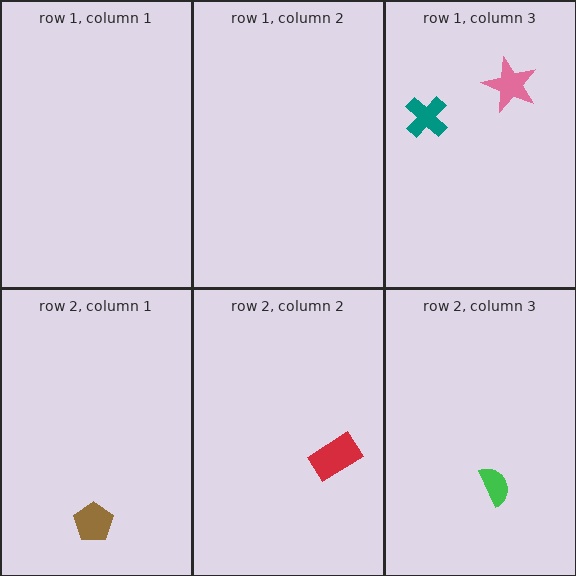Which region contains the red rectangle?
The row 2, column 2 region.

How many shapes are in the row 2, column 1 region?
1.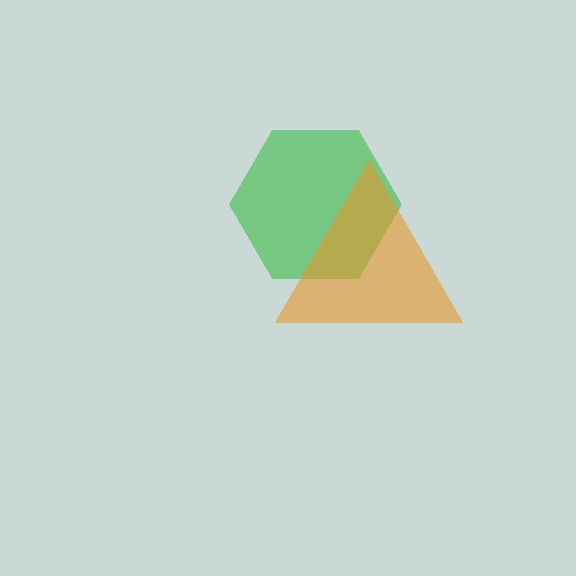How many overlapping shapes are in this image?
There are 2 overlapping shapes in the image.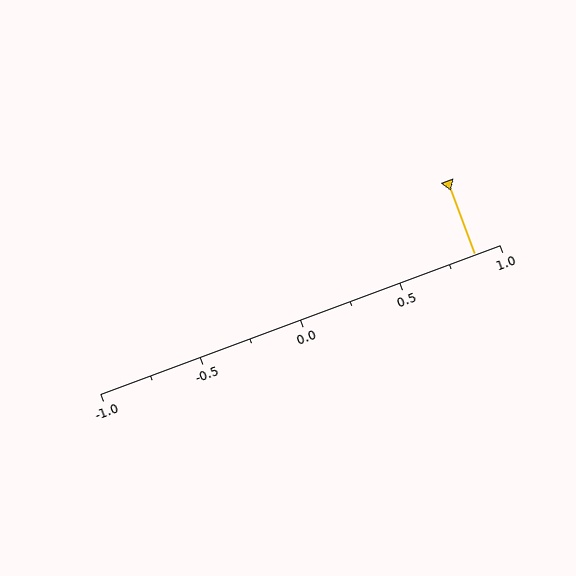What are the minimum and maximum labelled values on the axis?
The axis runs from -1.0 to 1.0.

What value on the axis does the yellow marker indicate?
The marker indicates approximately 0.88.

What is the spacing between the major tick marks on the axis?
The major ticks are spaced 0.5 apart.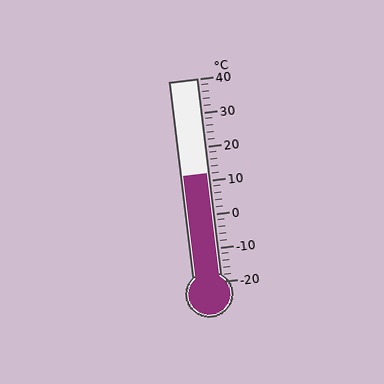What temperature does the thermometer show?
The thermometer shows approximately 12°C.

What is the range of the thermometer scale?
The thermometer scale ranges from -20°C to 40°C.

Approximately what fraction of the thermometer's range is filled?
The thermometer is filled to approximately 55% of its range.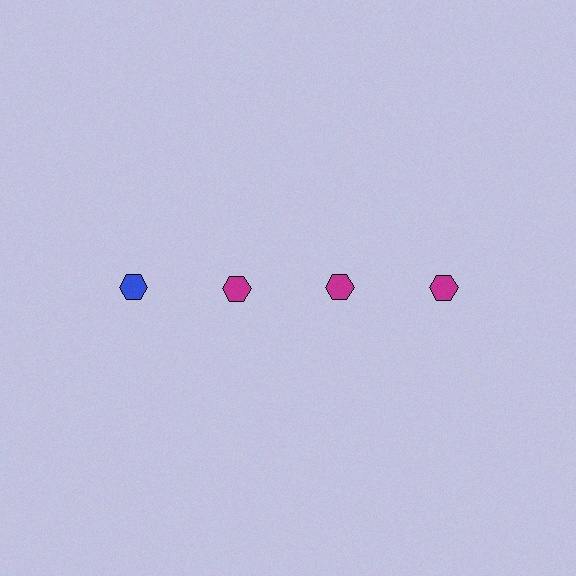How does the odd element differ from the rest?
It has a different color: blue instead of magenta.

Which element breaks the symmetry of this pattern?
The blue hexagon in the top row, leftmost column breaks the symmetry. All other shapes are magenta hexagons.